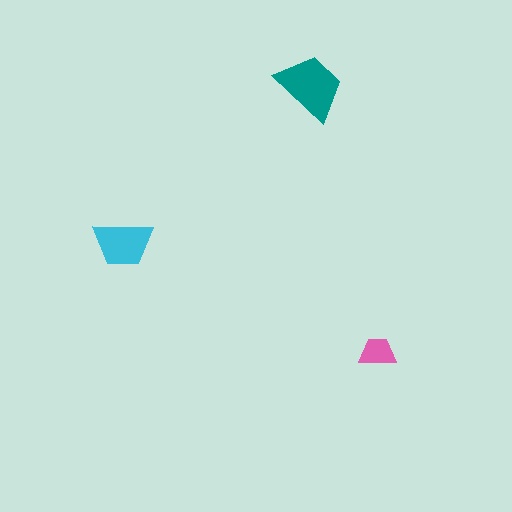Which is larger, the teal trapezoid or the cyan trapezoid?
The teal one.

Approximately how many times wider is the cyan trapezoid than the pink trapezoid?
About 1.5 times wider.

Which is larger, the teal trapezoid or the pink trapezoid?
The teal one.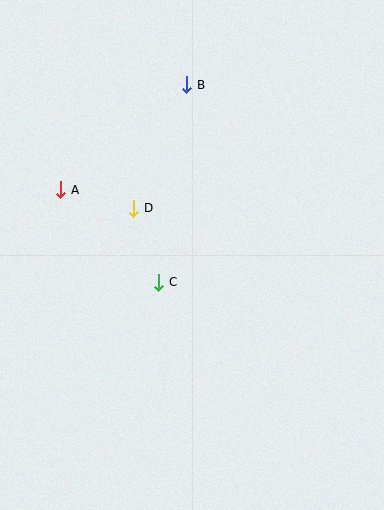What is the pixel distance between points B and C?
The distance between B and C is 200 pixels.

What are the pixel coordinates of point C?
Point C is at (159, 282).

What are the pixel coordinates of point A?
Point A is at (61, 190).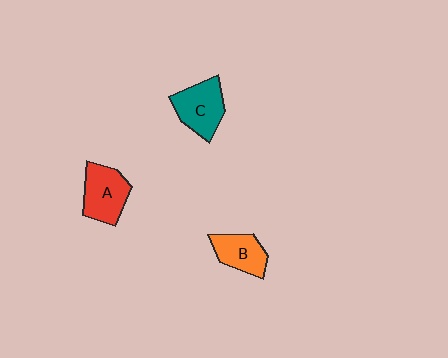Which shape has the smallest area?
Shape B (orange).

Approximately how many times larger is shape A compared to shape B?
Approximately 1.2 times.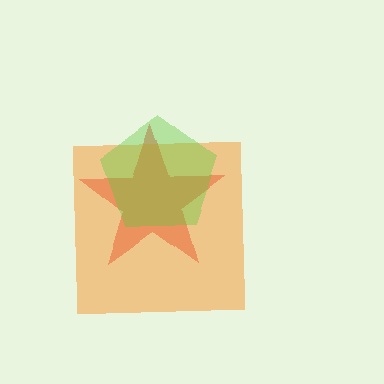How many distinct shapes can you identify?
There are 3 distinct shapes: a red star, an orange square, a lime pentagon.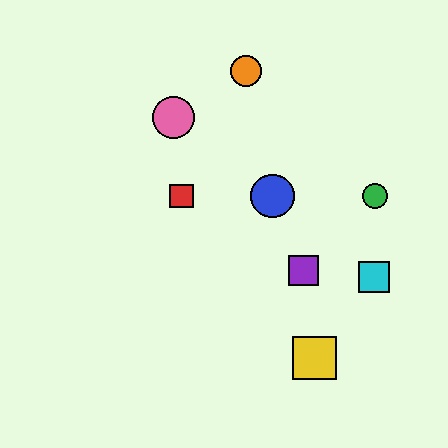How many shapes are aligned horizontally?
3 shapes (the red square, the blue circle, the green circle) are aligned horizontally.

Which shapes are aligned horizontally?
The red square, the blue circle, the green circle are aligned horizontally.